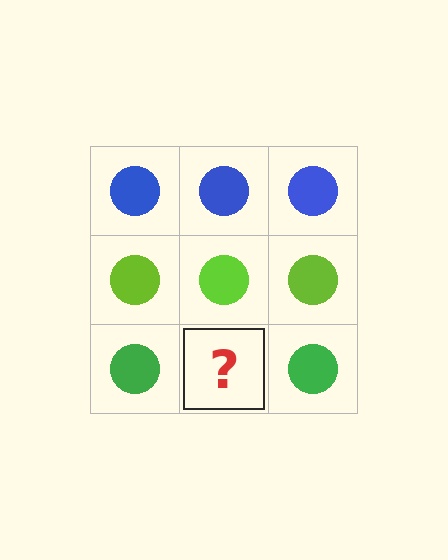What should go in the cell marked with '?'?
The missing cell should contain a green circle.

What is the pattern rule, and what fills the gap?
The rule is that each row has a consistent color. The gap should be filled with a green circle.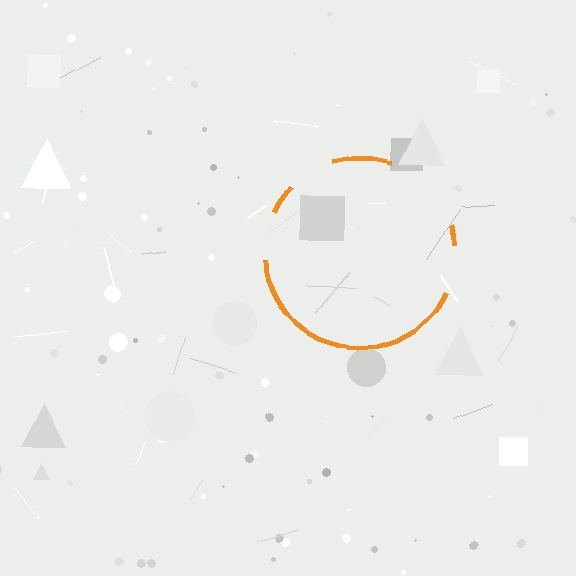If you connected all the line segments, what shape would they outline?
They would outline a circle.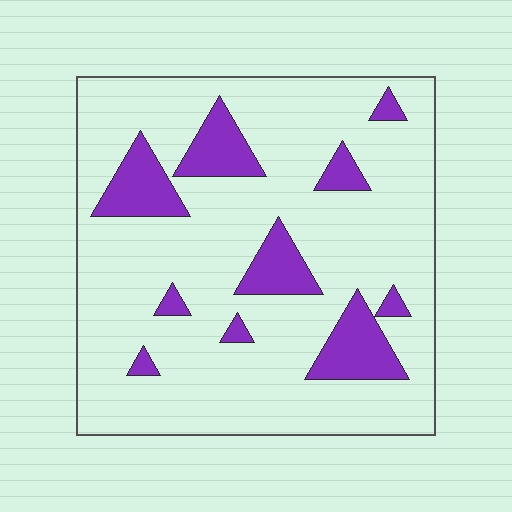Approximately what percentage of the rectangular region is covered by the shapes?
Approximately 15%.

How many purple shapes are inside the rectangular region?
10.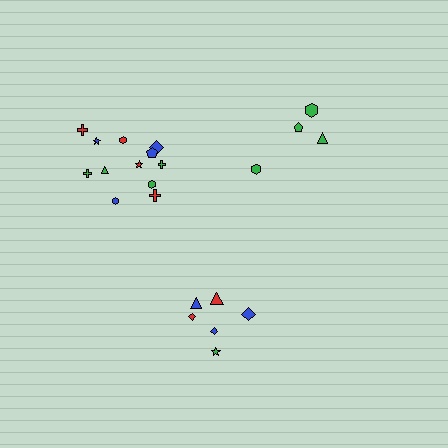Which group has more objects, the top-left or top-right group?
The top-left group.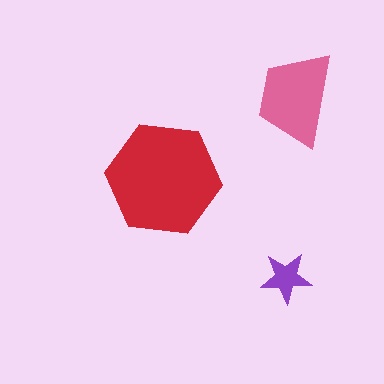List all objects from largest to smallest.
The red hexagon, the pink trapezoid, the purple star.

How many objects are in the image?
There are 3 objects in the image.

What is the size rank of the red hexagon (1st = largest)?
1st.